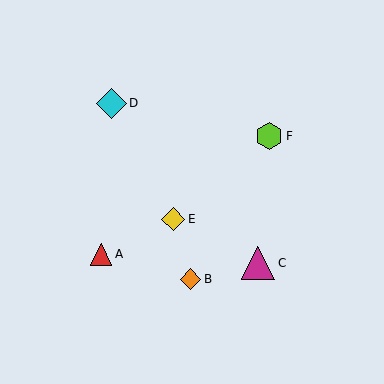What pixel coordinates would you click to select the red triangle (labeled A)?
Click at (101, 254) to select the red triangle A.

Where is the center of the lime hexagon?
The center of the lime hexagon is at (269, 136).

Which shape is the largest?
The magenta triangle (labeled C) is the largest.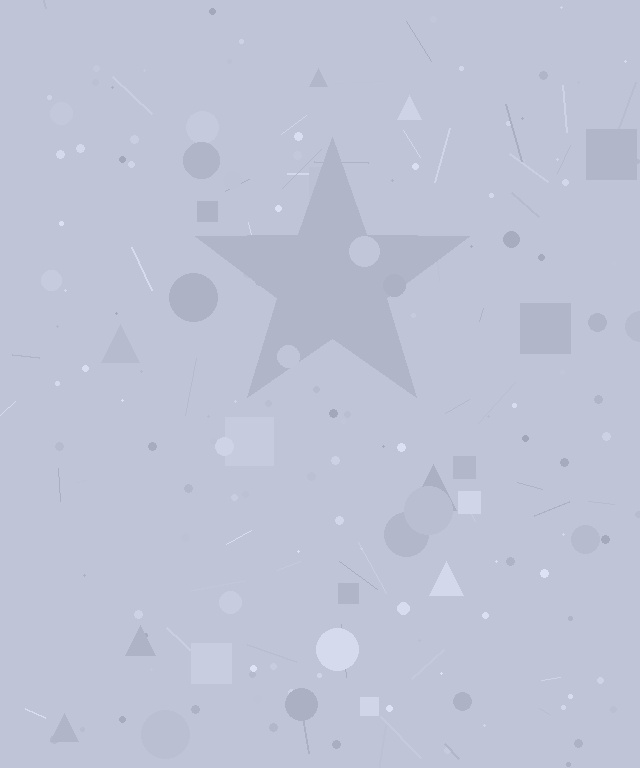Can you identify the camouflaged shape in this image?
The camouflaged shape is a star.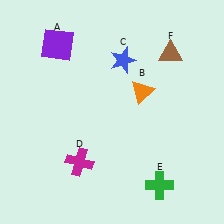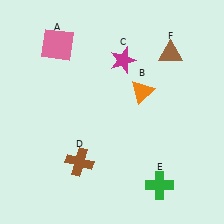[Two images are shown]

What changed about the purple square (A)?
In Image 1, A is purple. In Image 2, it changed to pink.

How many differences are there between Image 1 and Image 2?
There are 3 differences between the two images.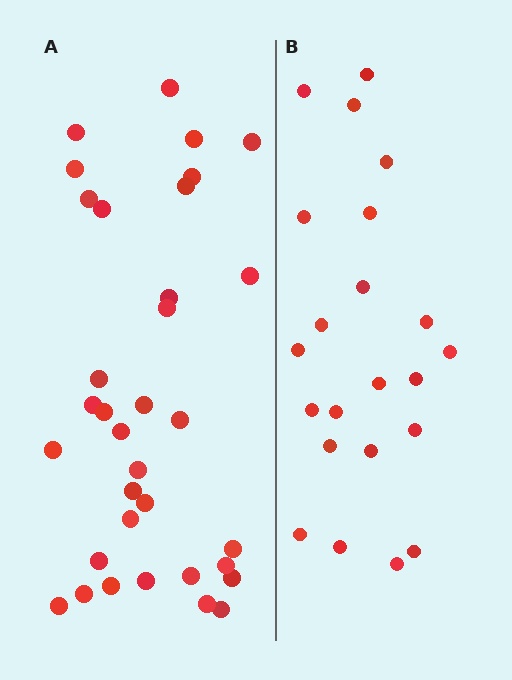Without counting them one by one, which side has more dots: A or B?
Region A (the left region) has more dots.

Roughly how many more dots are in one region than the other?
Region A has roughly 12 or so more dots than region B.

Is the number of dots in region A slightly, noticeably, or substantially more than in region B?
Region A has substantially more. The ratio is roughly 1.5 to 1.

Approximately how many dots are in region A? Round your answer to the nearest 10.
About 30 dots. (The exact count is 34, which rounds to 30.)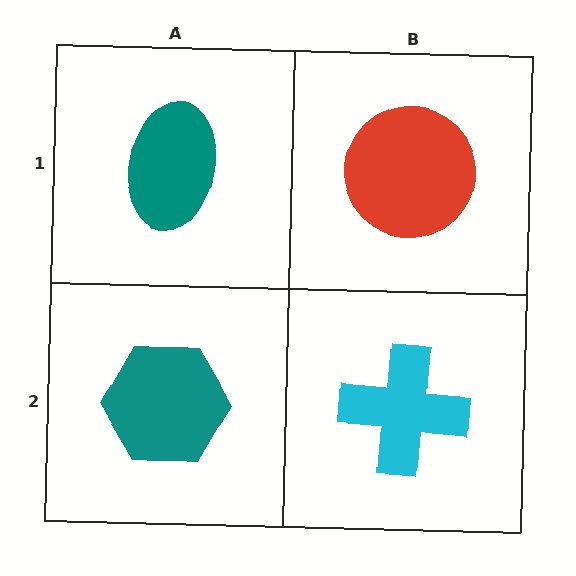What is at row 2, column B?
A cyan cross.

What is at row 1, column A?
A teal ellipse.